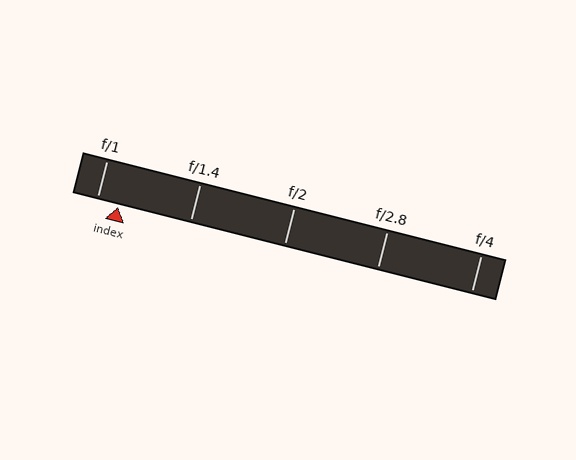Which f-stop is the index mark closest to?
The index mark is closest to f/1.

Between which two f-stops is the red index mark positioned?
The index mark is between f/1 and f/1.4.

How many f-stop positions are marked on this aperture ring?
There are 5 f-stop positions marked.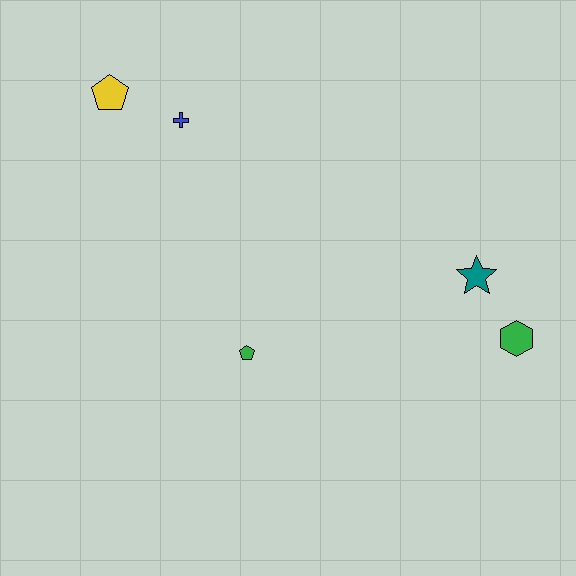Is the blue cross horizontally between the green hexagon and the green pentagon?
No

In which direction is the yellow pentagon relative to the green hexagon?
The yellow pentagon is to the left of the green hexagon.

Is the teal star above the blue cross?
No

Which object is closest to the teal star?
The green hexagon is closest to the teal star.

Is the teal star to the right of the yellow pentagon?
Yes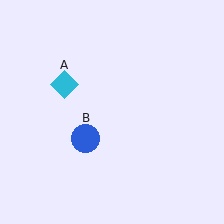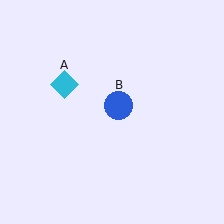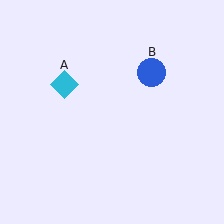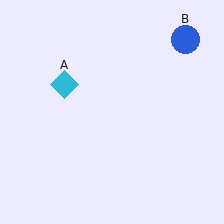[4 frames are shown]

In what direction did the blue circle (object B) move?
The blue circle (object B) moved up and to the right.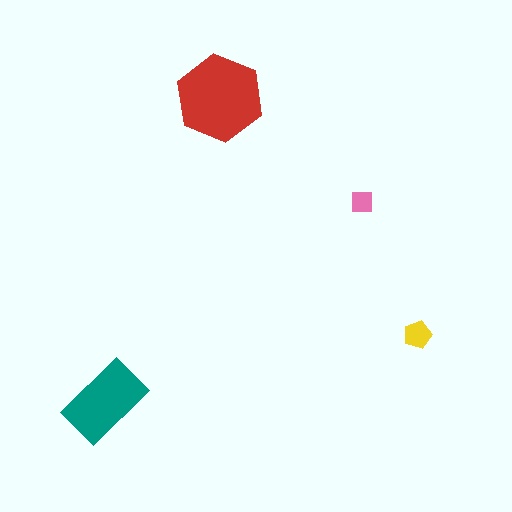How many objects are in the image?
There are 4 objects in the image.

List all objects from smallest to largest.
The pink square, the yellow pentagon, the teal rectangle, the red hexagon.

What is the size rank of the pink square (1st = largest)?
4th.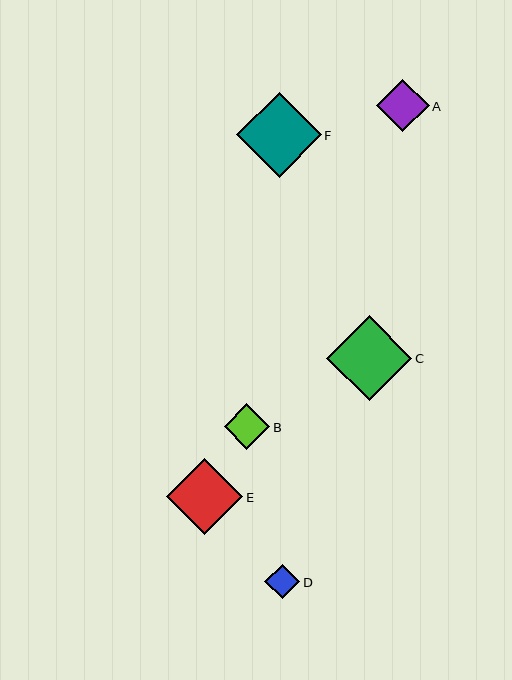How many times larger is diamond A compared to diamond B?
Diamond A is approximately 1.2 times the size of diamond B.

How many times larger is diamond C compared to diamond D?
Diamond C is approximately 2.5 times the size of diamond D.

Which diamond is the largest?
Diamond C is the largest with a size of approximately 85 pixels.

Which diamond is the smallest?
Diamond D is the smallest with a size of approximately 35 pixels.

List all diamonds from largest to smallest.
From largest to smallest: C, F, E, A, B, D.